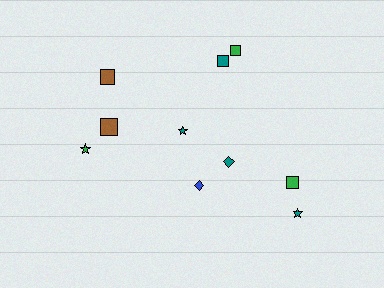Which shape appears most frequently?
Square, with 5 objects.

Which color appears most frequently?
Teal, with 4 objects.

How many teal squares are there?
There is 1 teal square.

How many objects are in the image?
There are 10 objects.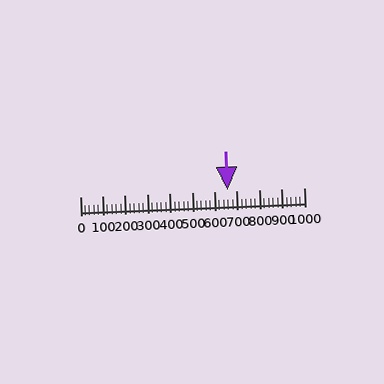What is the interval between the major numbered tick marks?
The major tick marks are spaced 100 units apart.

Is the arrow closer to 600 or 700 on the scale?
The arrow is closer to 700.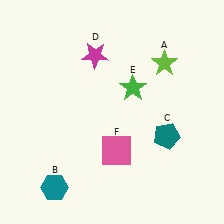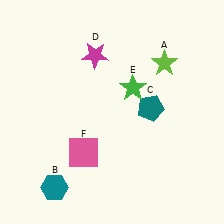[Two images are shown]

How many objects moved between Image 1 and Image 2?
2 objects moved between the two images.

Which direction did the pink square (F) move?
The pink square (F) moved left.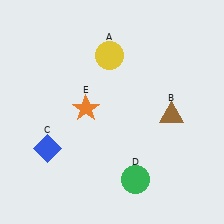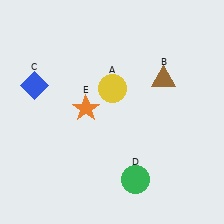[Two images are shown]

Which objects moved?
The objects that moved are: the yellow circle (A), the brown triangle (B), the blue diamond (C).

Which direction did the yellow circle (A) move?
The yellow circle (A) moved down.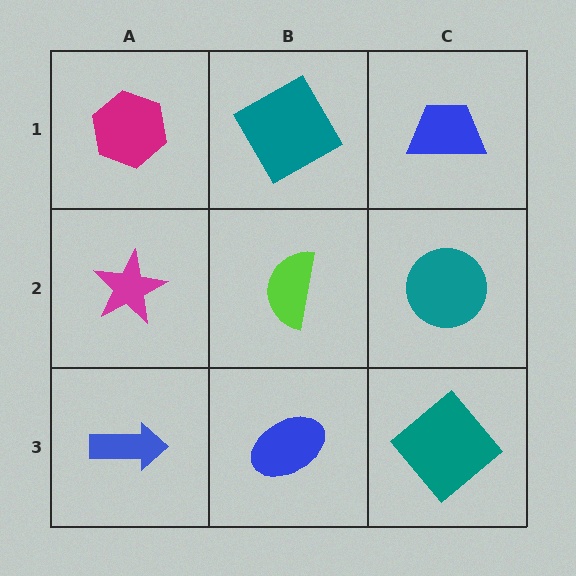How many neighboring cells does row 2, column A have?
3.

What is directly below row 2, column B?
A blue ellipse.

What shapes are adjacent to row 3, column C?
A teal circle (row 2, column C), a blue ellipse (row 3, column B).